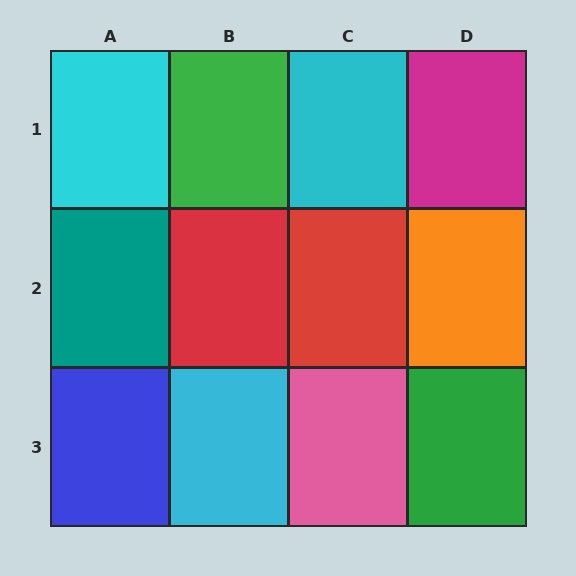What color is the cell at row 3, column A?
Blue.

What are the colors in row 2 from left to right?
Teal, red, red, orange.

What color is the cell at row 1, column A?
Cyan.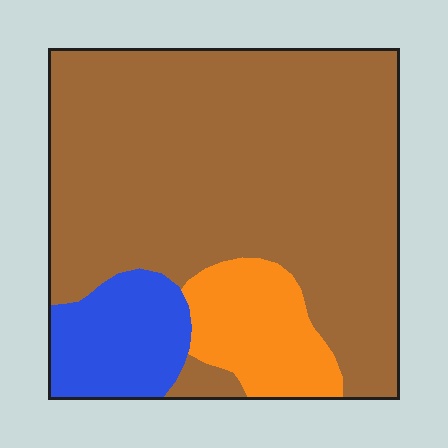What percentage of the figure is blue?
Blue covers around 15% of the figure.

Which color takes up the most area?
Brown, at roughly 75%.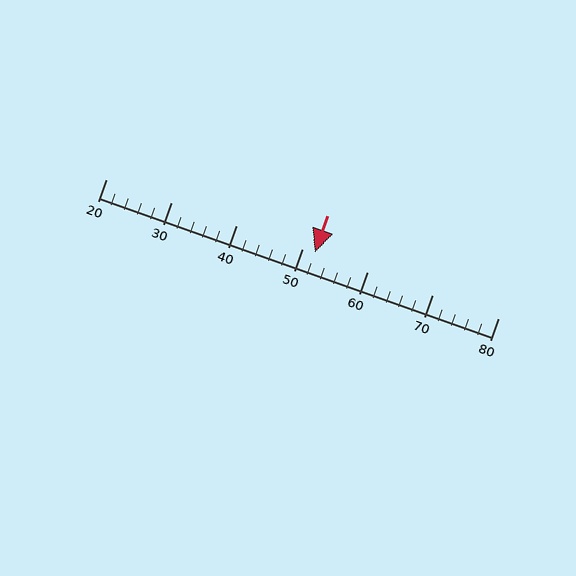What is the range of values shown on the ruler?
The ruler shows values from 20 to 80.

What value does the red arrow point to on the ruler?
The red arrow points to approximately 52.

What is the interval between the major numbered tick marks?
The major tick marks are spaced 10 units apart.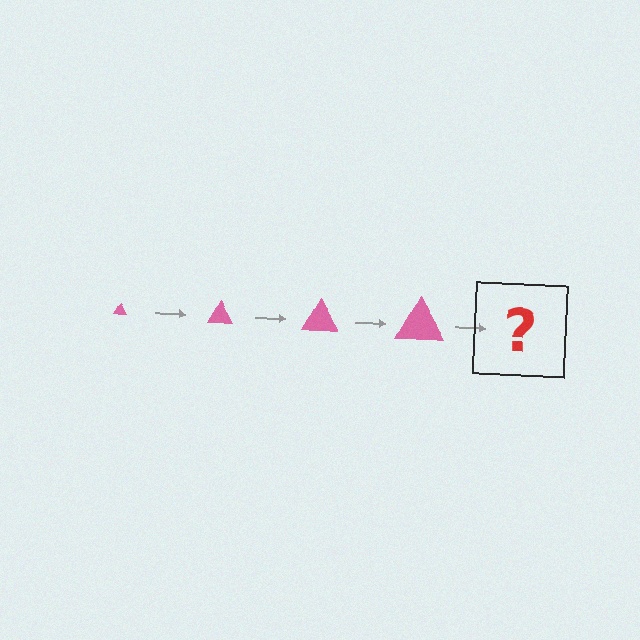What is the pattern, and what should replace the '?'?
The pattern is that the triangle gets progressively larger each step. The '?' should be a pink triangle, larger than the previous one.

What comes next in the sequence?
The next element should be a pink triangle, larger than the previous one.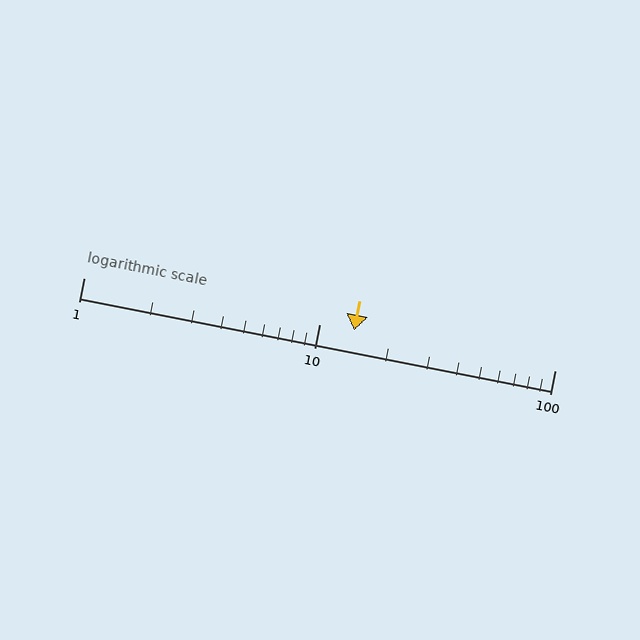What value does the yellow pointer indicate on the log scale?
The pointer indicates approximately 14.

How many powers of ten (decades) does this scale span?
The scale spans 2 decades, from 1 to 100.